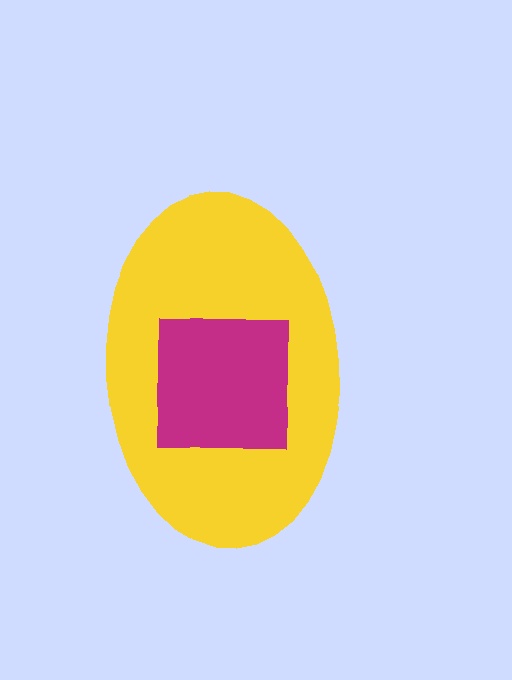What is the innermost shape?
The magenta square.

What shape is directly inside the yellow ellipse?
The magenta square.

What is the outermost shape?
The yellow ellipse.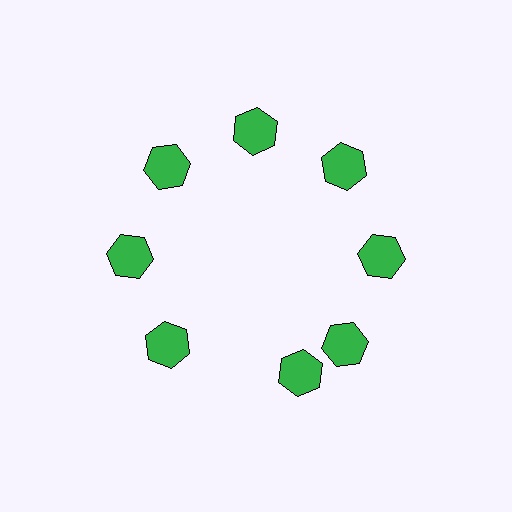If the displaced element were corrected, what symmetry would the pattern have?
It would have 8-fold rotational symmetry — the pattern would map onto itself every 45 degrees.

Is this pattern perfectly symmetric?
No. The 8 green hexagons are arranged in a ring, but one element near the 6 o'clock position is rotated out of alignment along the ring, breaking the 8-fold rotational symmetry.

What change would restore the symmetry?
The symmetry would be restored by rotating it back into even spacing with its neighbors so that all 8 hexagons sit at equal angles and equal distance from the center.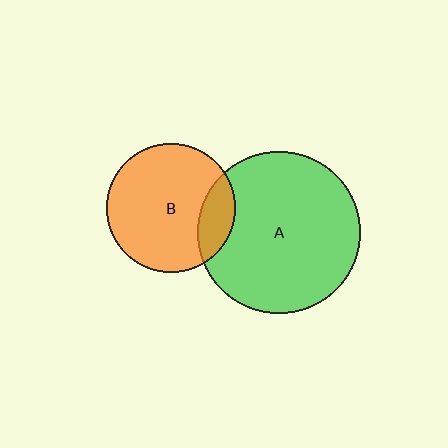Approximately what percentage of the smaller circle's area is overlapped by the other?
Approximately 15%.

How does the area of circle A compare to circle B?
Approximately 1.6 times.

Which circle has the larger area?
Circle A (green).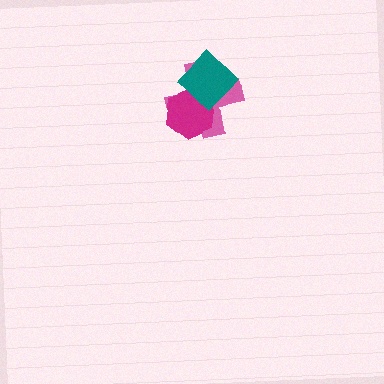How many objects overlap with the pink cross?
2 objects overlap with the pink cross.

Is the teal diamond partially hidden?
No, no other shape covers it.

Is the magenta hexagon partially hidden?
Yes, it is partially covered by another shape.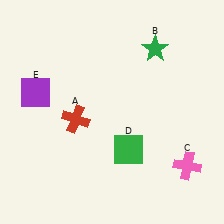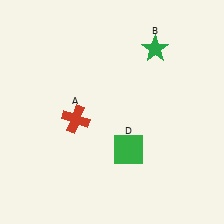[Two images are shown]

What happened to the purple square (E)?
The purple square (E) was removed in Image 2. It was in the top-left area of Image 1.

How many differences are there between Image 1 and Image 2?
There are 2 differences between the two images.